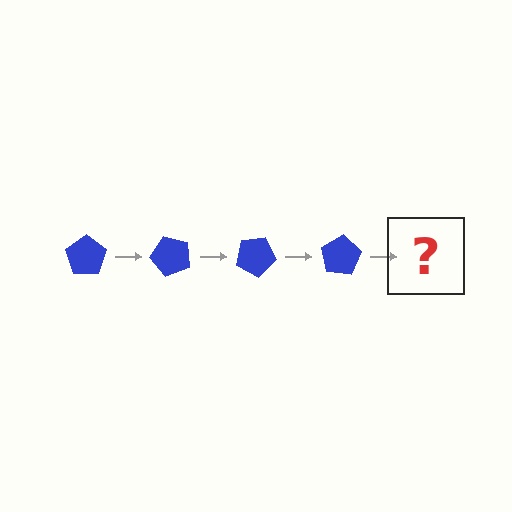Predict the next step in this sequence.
The next step is a blue pentagon rotated 200 degrees.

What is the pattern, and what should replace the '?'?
The pattern is that the pentagon rotates 50 degrees each step. The '?' should be a blue pentagon rotated 200 degrees.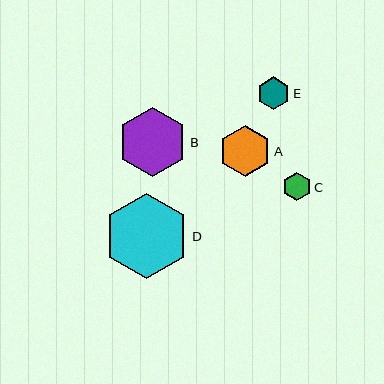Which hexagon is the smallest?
Hexagon C is the smallest with a size of approximately 28 pixels.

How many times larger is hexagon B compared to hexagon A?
Hexagon B is approximately 1.3 times the size of hexagon A.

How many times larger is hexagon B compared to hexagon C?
Hexagon B is approximately 2.4 times the size of hexagon C.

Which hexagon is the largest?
Hexagon D is the largest with a size of approximately 85 pixels.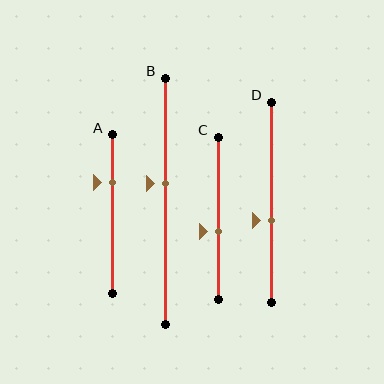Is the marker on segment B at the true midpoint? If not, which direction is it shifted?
No, the marker on segment B is shifted upward by about 7% of the segment length.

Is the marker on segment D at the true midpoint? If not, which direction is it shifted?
No, the marker on segment D is shifted downward by about 9% of the segment length.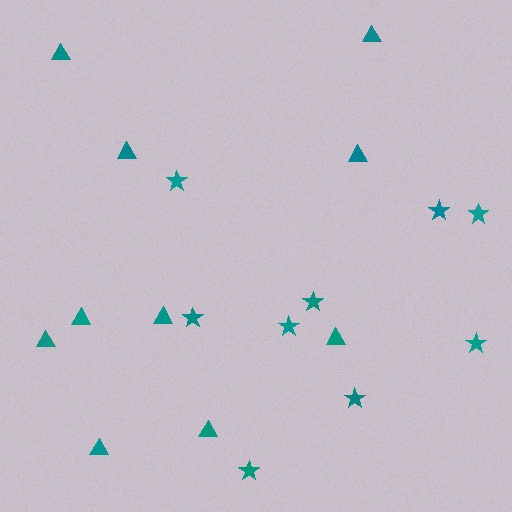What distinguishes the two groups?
There are 2 groups: one group of stars (9) and one group of triangles (10).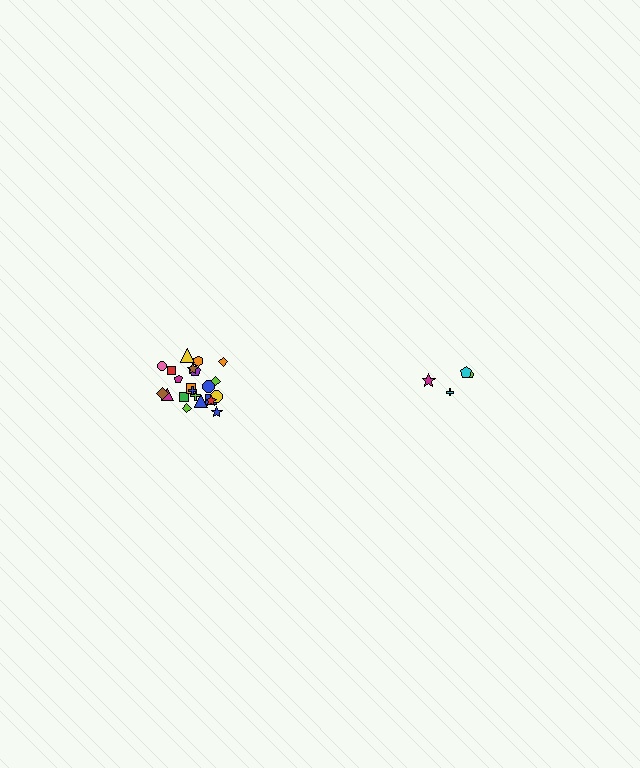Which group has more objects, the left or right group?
The left group.